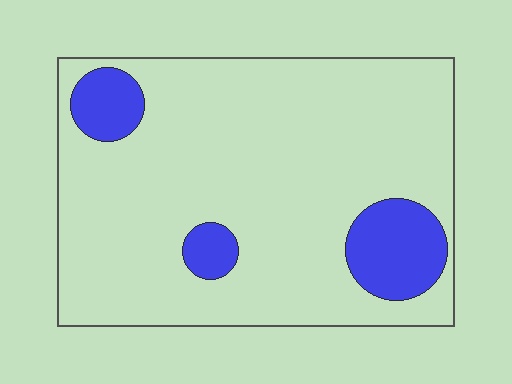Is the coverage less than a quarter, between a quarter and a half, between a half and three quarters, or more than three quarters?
Less than a quarter.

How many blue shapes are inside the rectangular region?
3.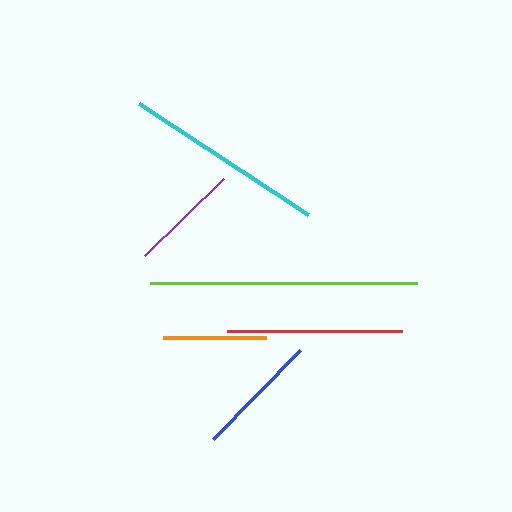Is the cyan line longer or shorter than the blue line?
The cyan line is longer than the blue line.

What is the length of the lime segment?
The lime segment is approximately 267 pixels long.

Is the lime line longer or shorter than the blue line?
The lime line is longer than the blue line.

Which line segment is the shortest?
The orange line is the shortest at approximately 104 pixels.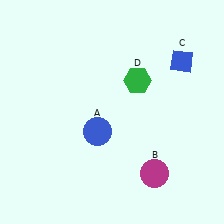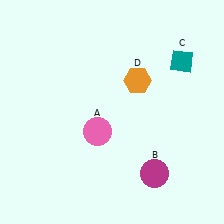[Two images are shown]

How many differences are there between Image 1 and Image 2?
There are 3 differences between the two images.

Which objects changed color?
A changed from blue to pink. C changed from blue to teal. D changed from green to orange.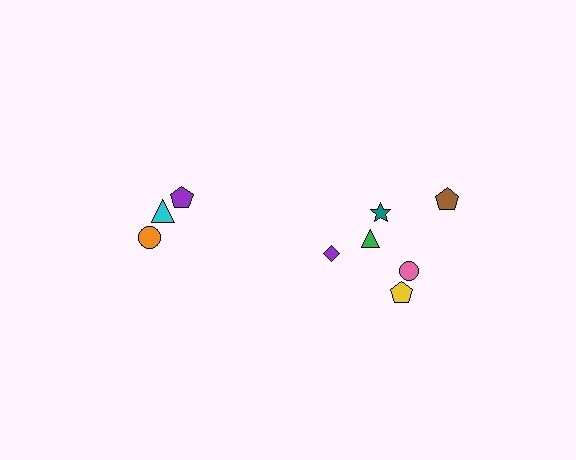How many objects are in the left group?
There are 3 objects.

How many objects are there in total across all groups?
There are 9 objects.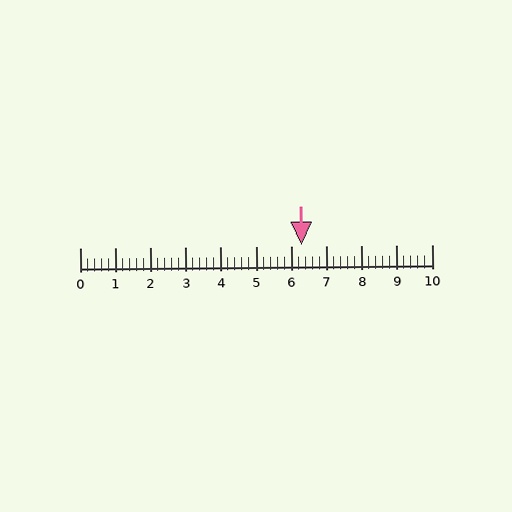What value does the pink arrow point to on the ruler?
The pink arrow points to approximately 6.3.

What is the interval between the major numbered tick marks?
The major tick marks are spaced 1 units apart.